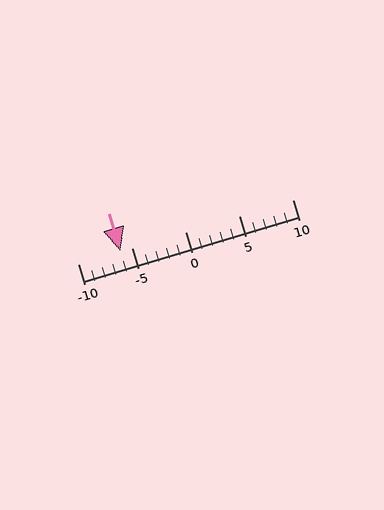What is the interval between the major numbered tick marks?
The major tick marks are spaced 5 units apart.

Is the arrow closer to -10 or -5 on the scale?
The arrow is closer to -5.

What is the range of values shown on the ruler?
The ruler shows values from -10 to 10.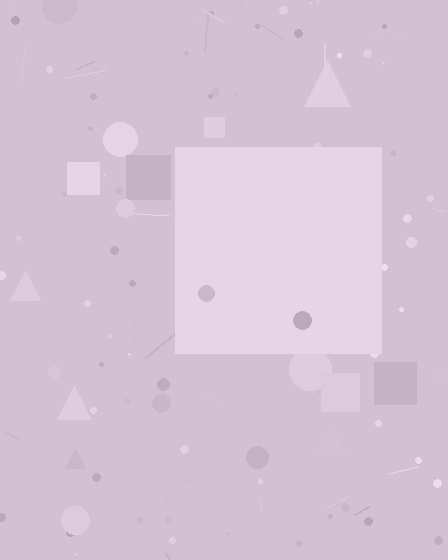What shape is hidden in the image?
A square is hidden in the image.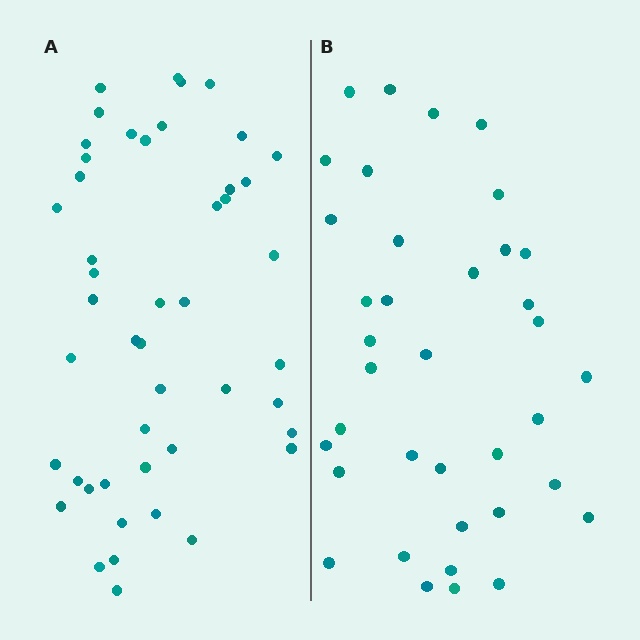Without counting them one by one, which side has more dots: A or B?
Region A (the left region) has more dots.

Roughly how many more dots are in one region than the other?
Region A has roughly 10 or so more dots than region B.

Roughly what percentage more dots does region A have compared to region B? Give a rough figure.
About 25% more.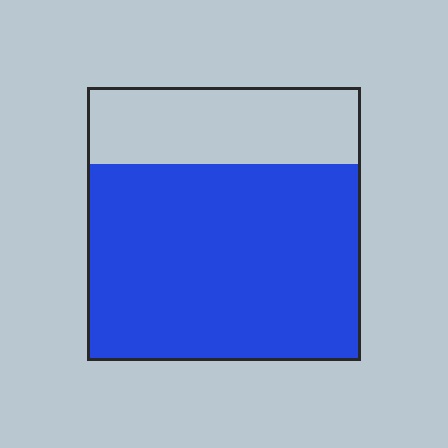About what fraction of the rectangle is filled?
About three quarters (3/4).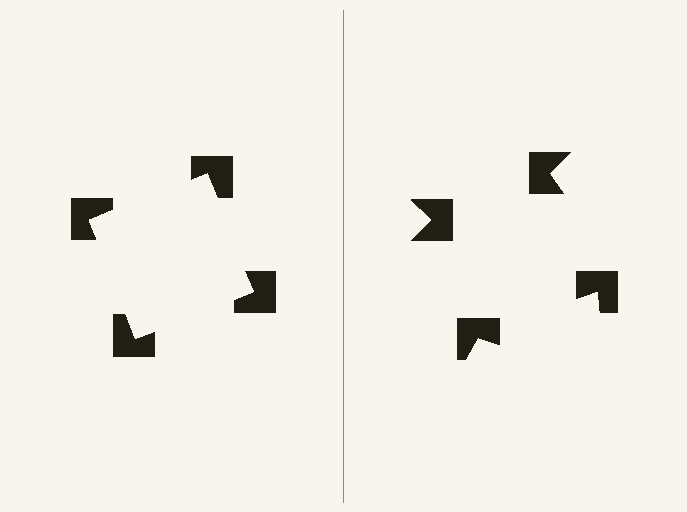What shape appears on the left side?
An illusory square.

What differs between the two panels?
The notched squares are positioned identically on both sides; only the wedge orientations differ. On the left they align to a square; on the right they are misaligned.